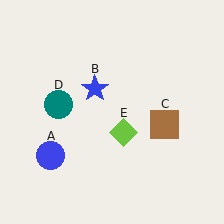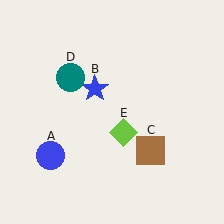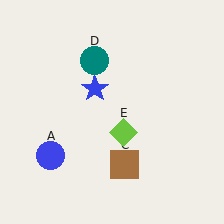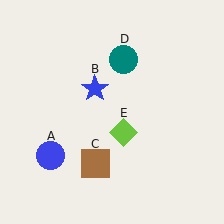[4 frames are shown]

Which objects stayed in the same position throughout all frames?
Blue circle (object A) and blue star (object B) and lime diamond (object E) remained stationary.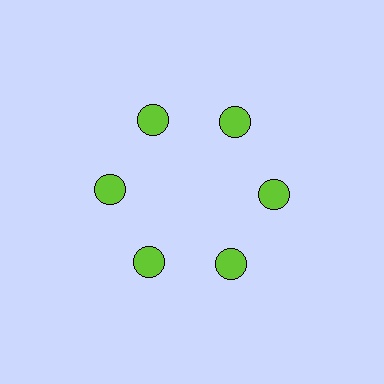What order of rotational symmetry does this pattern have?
This pattern has 6-fold rotational symmetry.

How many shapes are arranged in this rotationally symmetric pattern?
There are 6 shapes, arranged in 6 groups of 1.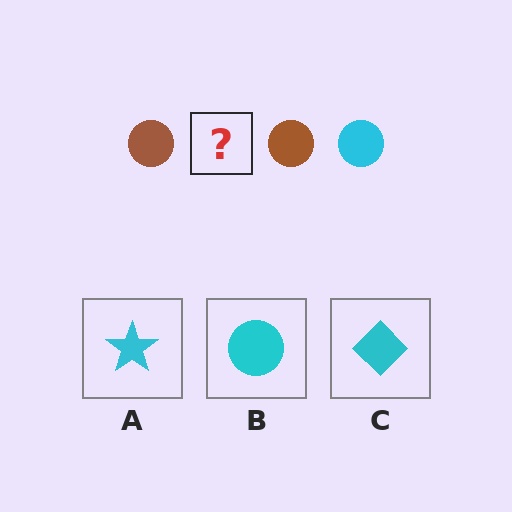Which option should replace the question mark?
Option B.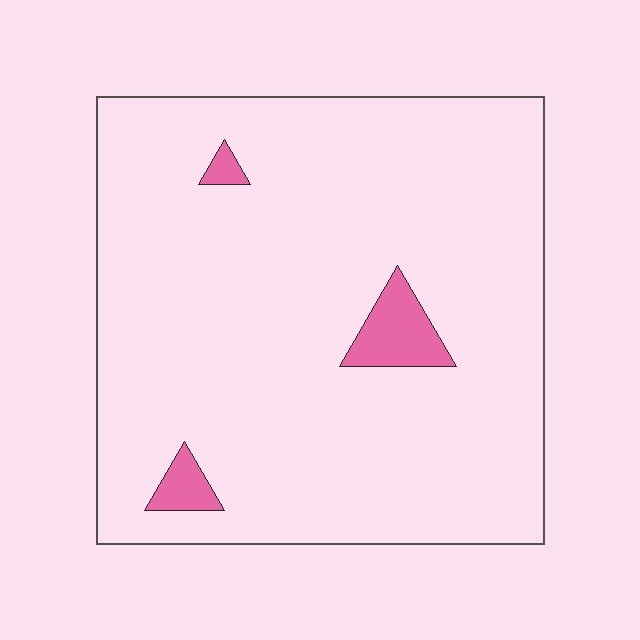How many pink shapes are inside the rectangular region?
3.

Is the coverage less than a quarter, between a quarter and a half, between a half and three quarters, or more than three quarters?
Less than a quarter.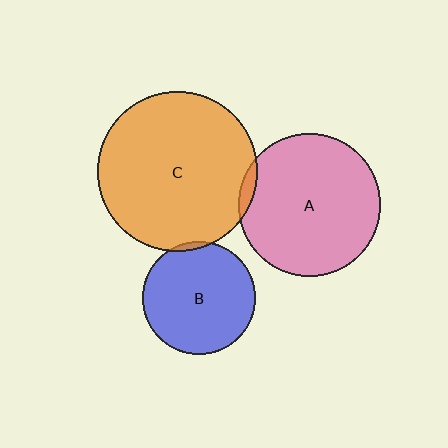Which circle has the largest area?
Circle C (orange).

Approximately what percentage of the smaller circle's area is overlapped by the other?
Approximately 5%.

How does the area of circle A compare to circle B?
Approximately 1.6 times.